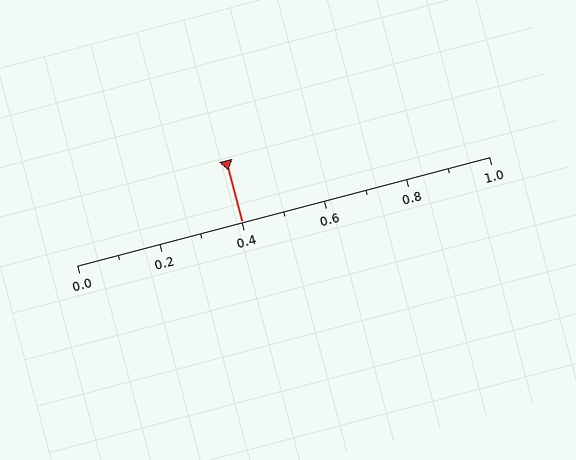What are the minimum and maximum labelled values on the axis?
The axis runs from 0.0 to 1.0.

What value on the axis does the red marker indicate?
The marker indicates approximately 0.4.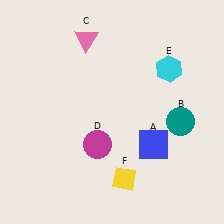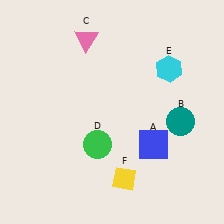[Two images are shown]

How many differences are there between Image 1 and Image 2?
There is 1 difference between the two images.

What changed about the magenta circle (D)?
In Image 1, D is magenta. In Image 2, it changed to green.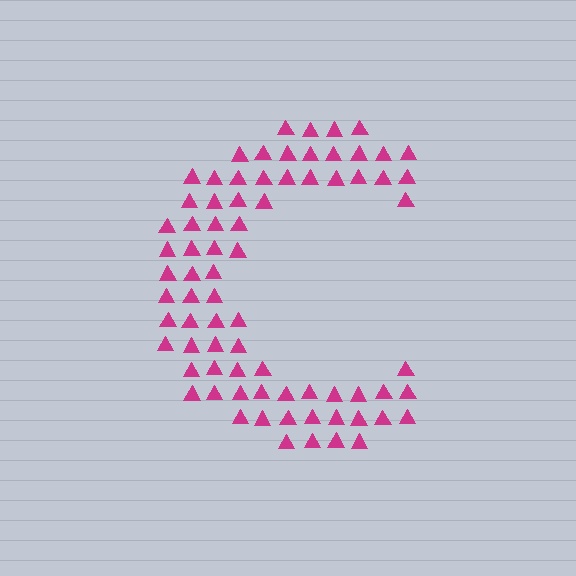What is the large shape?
The large shape is the letter C.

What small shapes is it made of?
It is made of small triangles.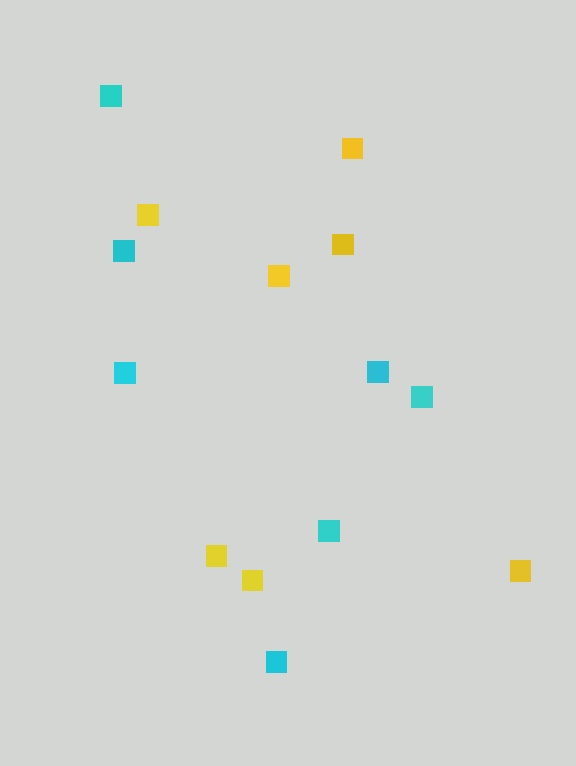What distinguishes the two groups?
There are 2 groups: one group of cyan squares (7) and one group of yellow squares (7).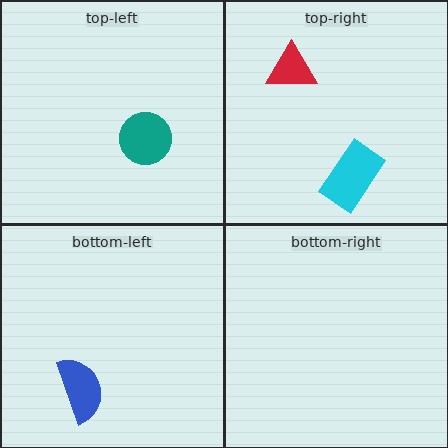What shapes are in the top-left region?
The teal circle.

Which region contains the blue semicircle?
The bottom-left region.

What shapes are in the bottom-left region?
The blue semicircle.